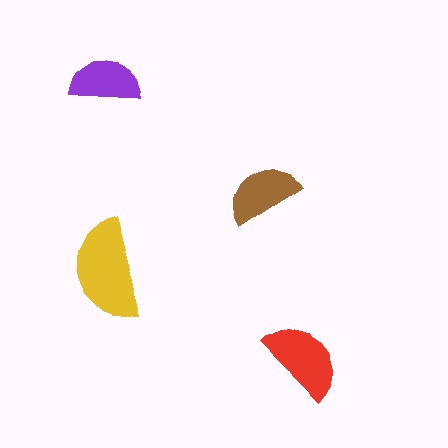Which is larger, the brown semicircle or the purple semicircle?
The brown one.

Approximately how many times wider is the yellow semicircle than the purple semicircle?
About 1.5 times wider.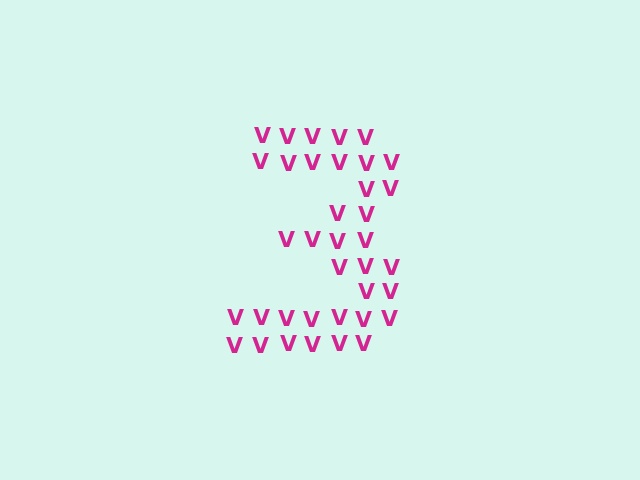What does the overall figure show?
The overall figure shows the digit 3.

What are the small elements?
The small elements are letter V's.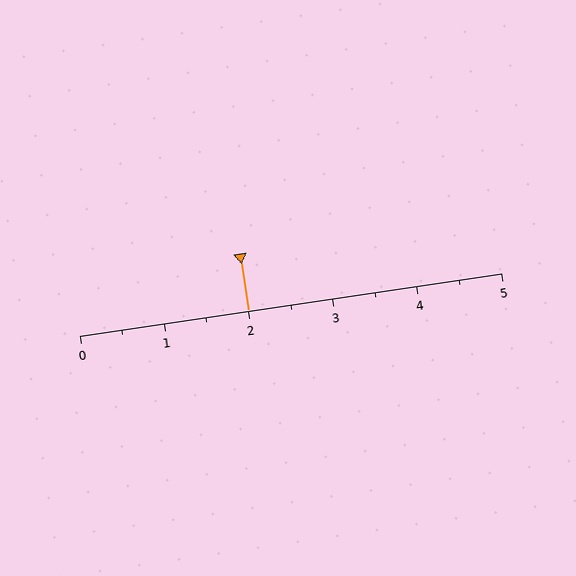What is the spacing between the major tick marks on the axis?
The major ticks are spaced 1 apart.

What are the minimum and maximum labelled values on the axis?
The axis runs from 0 to 5.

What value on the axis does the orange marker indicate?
The marker indicates approximately 2.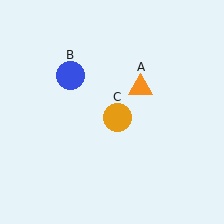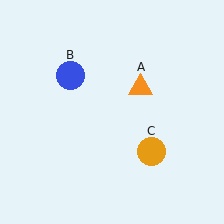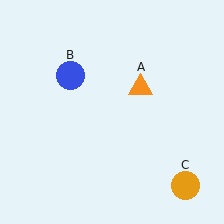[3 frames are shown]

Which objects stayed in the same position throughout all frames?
Orange triangle (object A) and blue circle (object B) remained stationary.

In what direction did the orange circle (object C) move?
The orange circle (object C) moved down and to the right.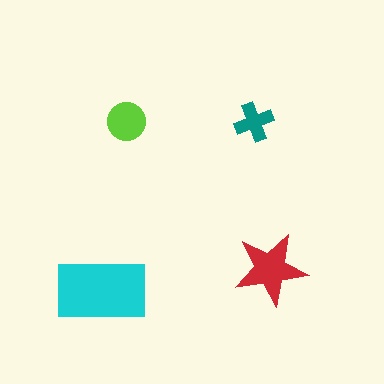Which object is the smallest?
The teal cross.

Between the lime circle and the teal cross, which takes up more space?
The lime circle.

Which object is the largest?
The cyan rectangle.